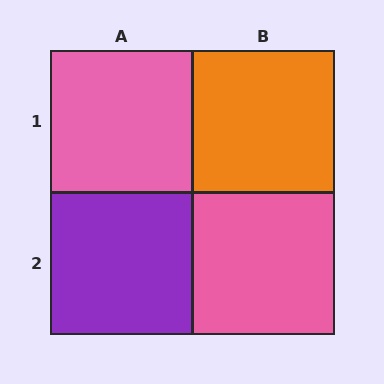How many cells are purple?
1 cell is purple.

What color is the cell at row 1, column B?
Orange.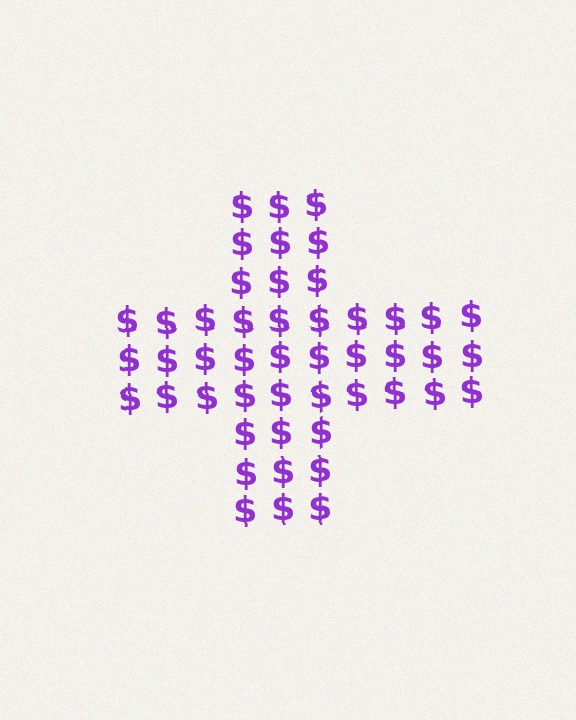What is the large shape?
The large shape is a cross.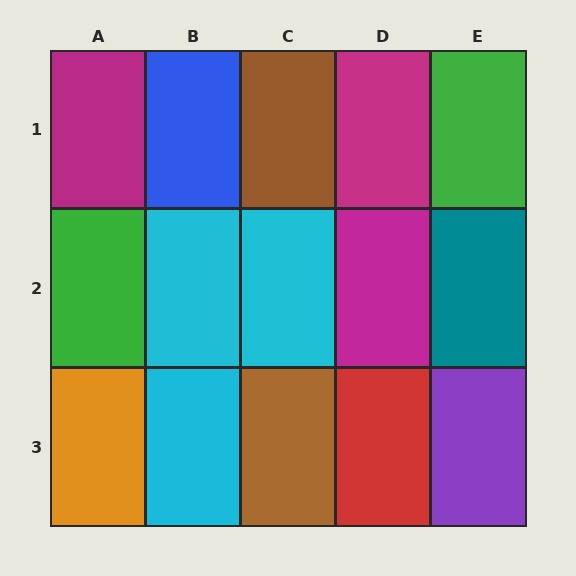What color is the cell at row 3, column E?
Purple.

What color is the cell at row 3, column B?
Cyan.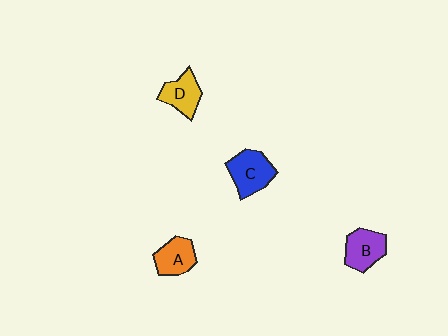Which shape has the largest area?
Shape C (blue).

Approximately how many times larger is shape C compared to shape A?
Approximately 1.3 times.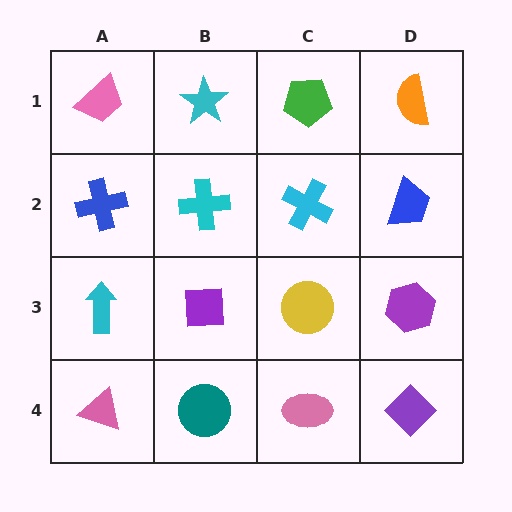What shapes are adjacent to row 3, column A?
A blue cross (row 2, column A), a pink triangle (row 4, column A), a purple square (row 3, column B).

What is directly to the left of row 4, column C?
A teal circle.